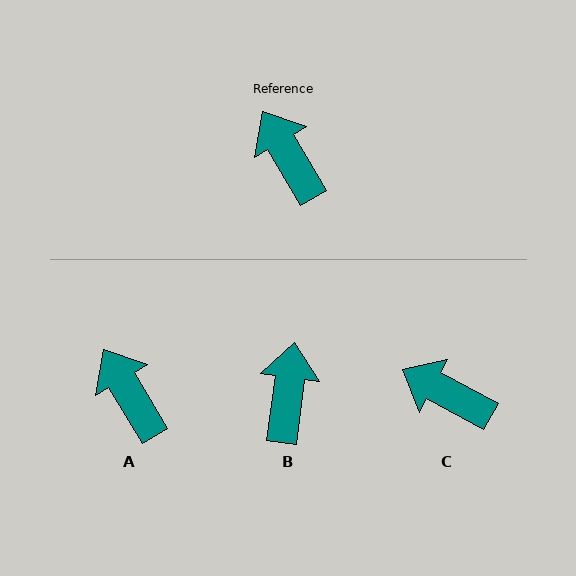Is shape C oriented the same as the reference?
No, it is off by about 31 degrees.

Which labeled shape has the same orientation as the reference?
A.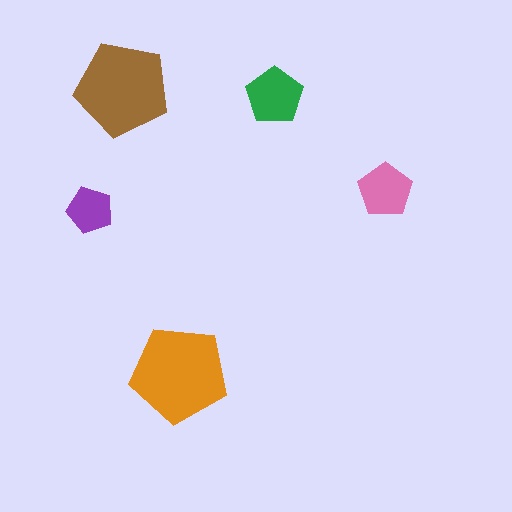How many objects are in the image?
There are 5 objects in the image.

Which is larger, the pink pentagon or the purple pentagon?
The pink one.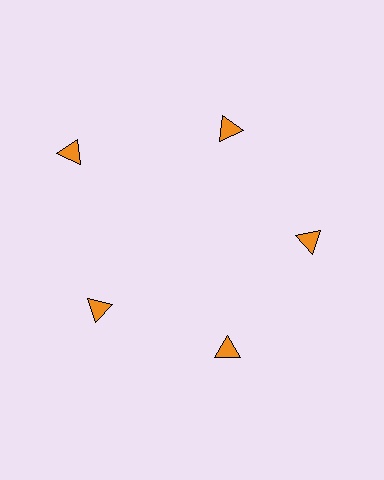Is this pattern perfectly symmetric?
No. The 5 orange triangles are arranged in a ring, but one element near the 10 o'clock position is pushed outward from the center, breaking the 5-fold rotational symmetry.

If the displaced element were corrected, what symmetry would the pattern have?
It would have 5-fold rotational symmetry — the pattern would map onto itself every 72 degrees.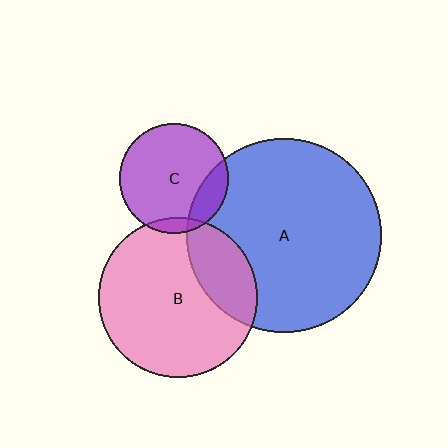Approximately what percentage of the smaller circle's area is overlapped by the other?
Approximately 25%.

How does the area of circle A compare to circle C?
Approximately 3.2 times.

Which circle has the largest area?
Circle A (blue).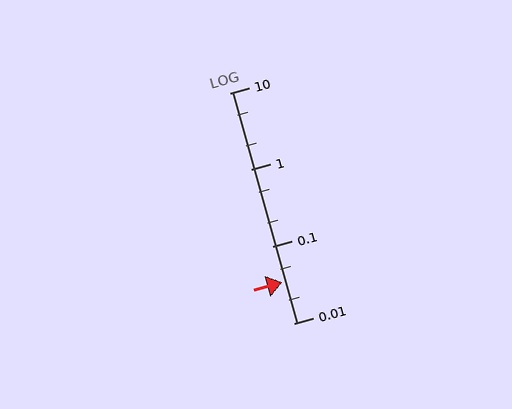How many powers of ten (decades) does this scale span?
The scale spans 3 decades, from 0.01 to 10.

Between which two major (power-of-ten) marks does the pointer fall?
The pointer is between 0.01 and 0.1.